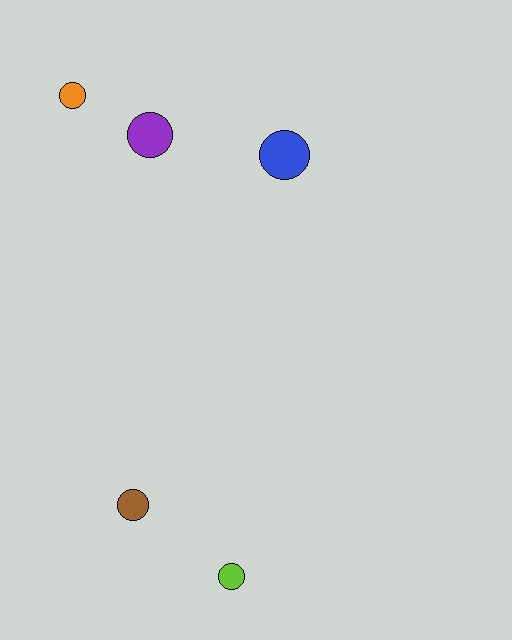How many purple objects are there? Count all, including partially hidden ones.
There is 1 purple object.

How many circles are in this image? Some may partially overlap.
There are 5 circles.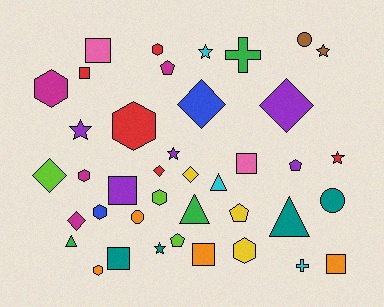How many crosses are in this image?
There are 2 crosses.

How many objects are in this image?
There are 40 objects.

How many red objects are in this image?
There are 5 red objects.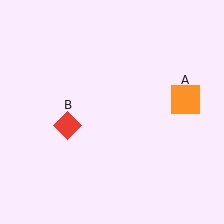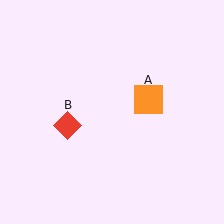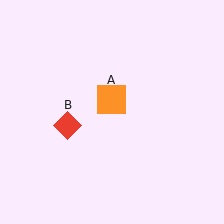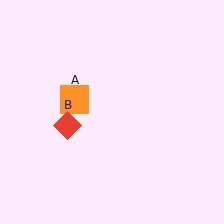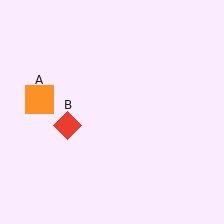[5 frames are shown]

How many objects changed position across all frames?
1 object changed position: orange square (object A).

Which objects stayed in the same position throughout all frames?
Red diamond (object B) remained stationary.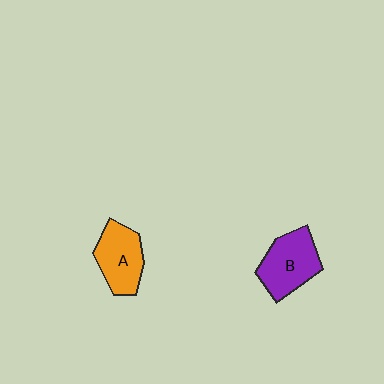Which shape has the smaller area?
Shape A (orange).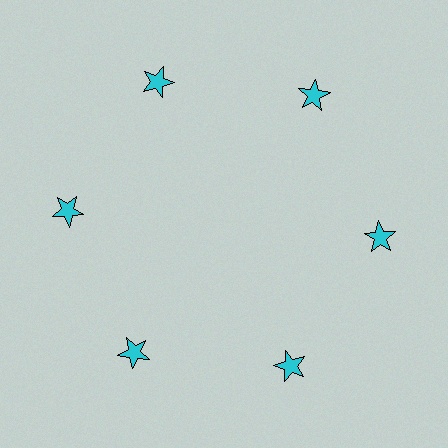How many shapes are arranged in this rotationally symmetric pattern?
There are 6 shapes, arranged in 6 groups of 1.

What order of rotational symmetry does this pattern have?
This pattern has 6-fold rotational symmetry.